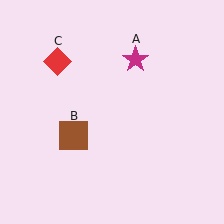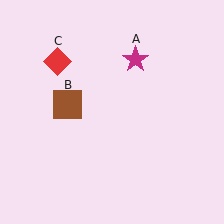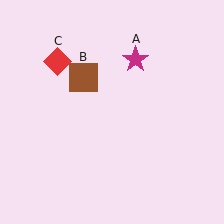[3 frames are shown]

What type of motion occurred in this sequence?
The brown square (object B) rotated clockwise around the center of the scene.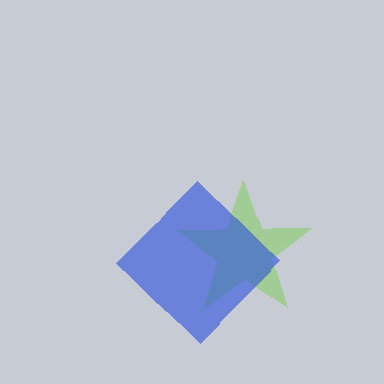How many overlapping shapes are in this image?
There are 2 overlapping shapes in the image.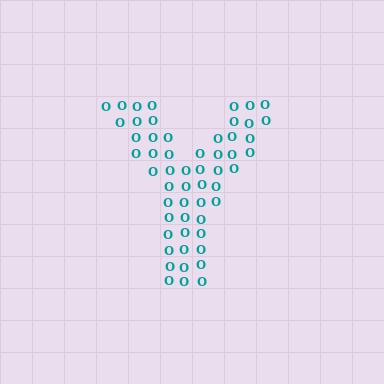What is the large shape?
The large shape is the letter Y.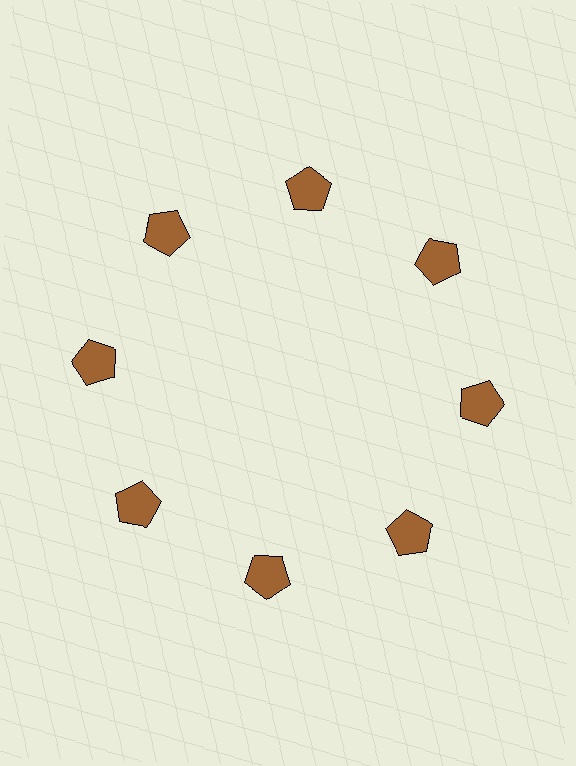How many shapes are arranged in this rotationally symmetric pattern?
There are 8 shapes, arranged in 8 groups of 1.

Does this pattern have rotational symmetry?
Yes, this pattern has 8-fold rotational symmetry. It looks the same after rotating 45 degrees around the center.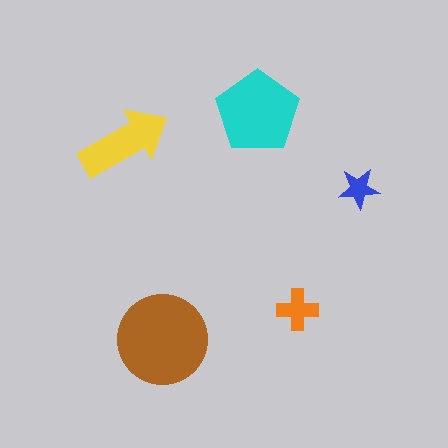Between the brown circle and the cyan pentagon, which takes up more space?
The brown circle.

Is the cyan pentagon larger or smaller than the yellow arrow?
Larger.